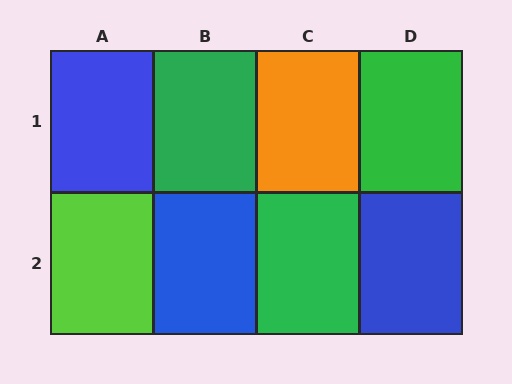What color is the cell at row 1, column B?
Green.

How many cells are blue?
3 cells are blue.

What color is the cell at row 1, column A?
Blue.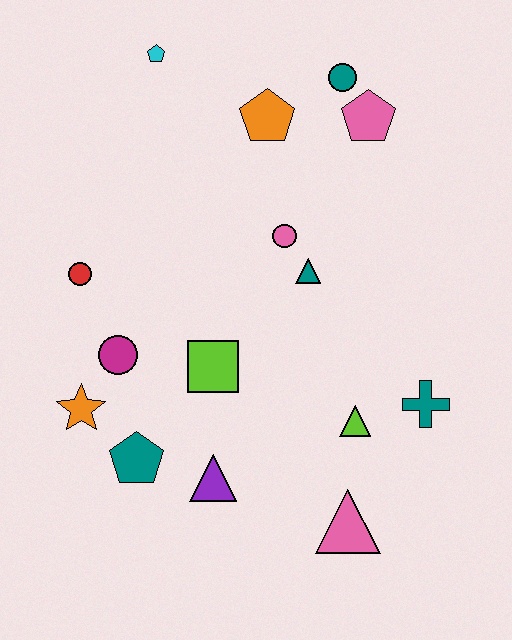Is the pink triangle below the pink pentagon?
Yes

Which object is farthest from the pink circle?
The pink triangle is farthest from the pink circle.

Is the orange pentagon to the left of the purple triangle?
No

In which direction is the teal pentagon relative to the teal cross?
The teal pentagon is to the left of the teal cross.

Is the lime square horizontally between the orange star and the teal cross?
Yes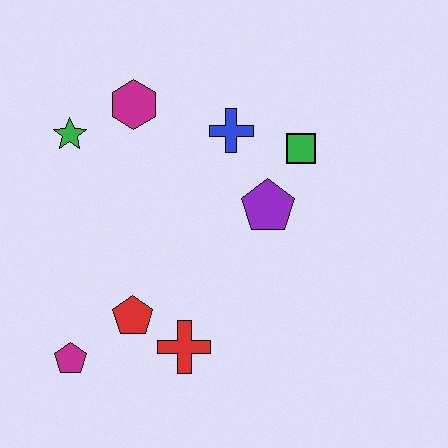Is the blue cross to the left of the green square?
Yes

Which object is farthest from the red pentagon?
The green square is farthest from the red pentagon.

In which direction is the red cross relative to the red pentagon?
The red cross is to the right of the red pentagon.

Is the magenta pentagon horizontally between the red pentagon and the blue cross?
No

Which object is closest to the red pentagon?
The red cross is closest to the red pentagon.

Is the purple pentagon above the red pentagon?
Yes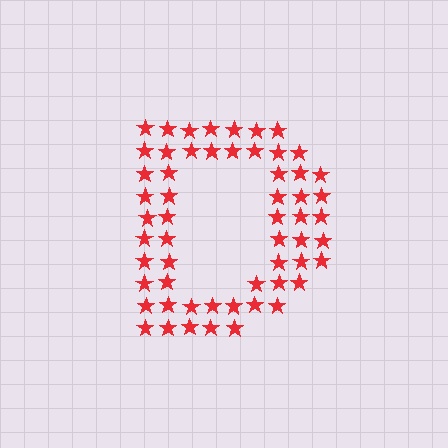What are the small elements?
The small elements are stars.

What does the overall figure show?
The overall figure shows the letter D.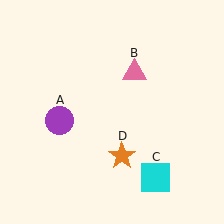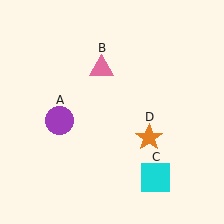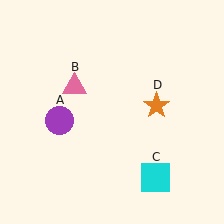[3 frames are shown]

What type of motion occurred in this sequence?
The pink triangle (object B), orange star (object D) rotated counterclockwise around the center of the scene.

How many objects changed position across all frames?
2 objects changed position: pink triangle (object B), orange star (object D).